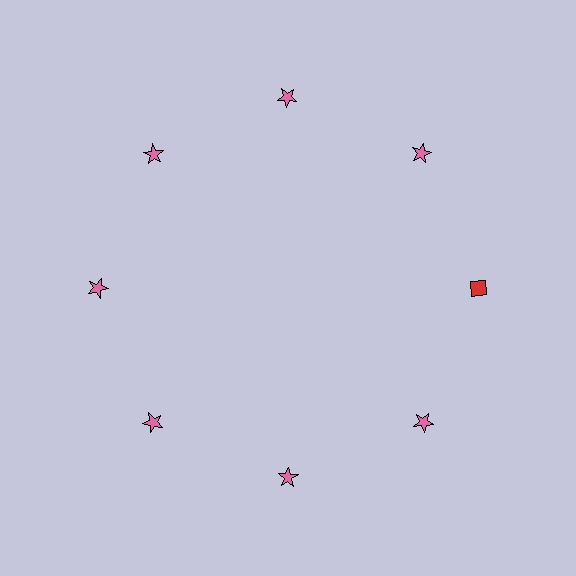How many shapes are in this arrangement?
There are 8 shapes arranged in a ring pattern.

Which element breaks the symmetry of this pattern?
The red diamond at roughly the 3 o'clock position breaks the symmetry. All other shapes are pink stars.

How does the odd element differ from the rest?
It differs in both color (red instead of pink) and shape (diamond instead of star).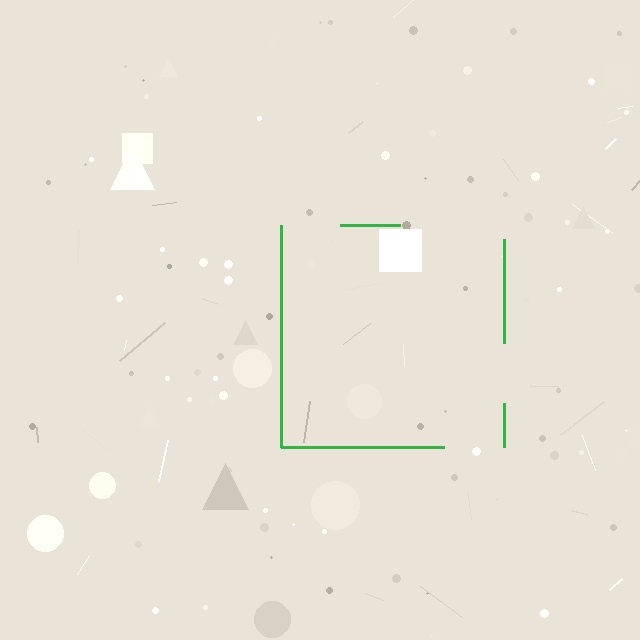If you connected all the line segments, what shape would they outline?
They would outline a square.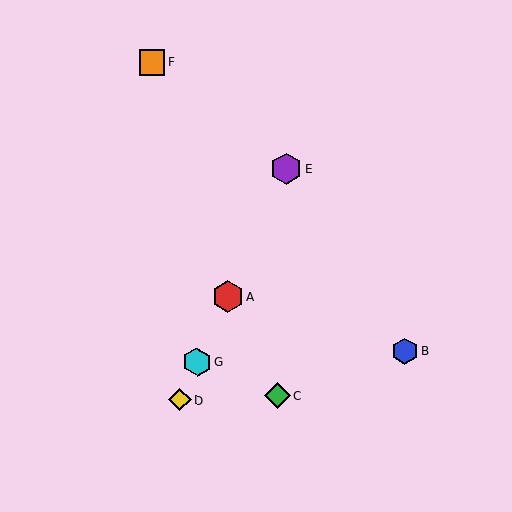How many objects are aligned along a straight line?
4 objects (A, D, E, G) are aligned along a straight line.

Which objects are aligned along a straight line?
Objects A, D, E, G are aligned along a straight line.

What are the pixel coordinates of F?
Object F is at (152, 62).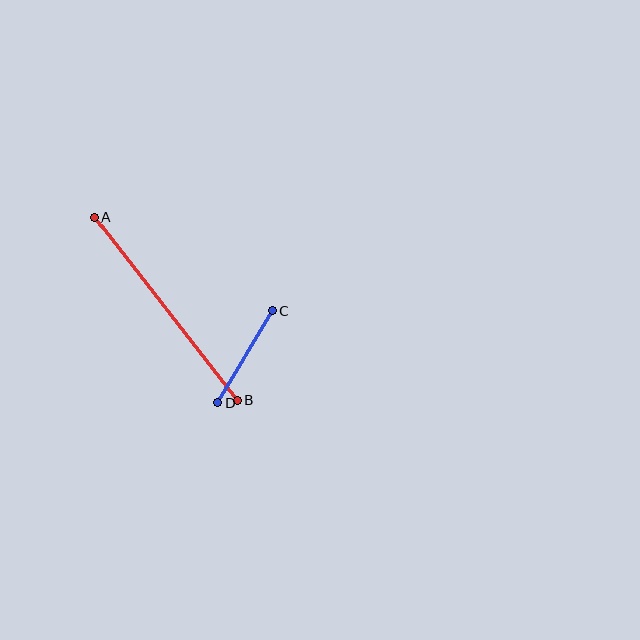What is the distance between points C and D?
The distance is approximately 107 pixels.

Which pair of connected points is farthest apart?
Points A and B are farthest apart.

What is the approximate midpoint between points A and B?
The midpoint is at approximately (166, 309) pixels.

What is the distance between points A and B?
The distance is approximately 233 pixels.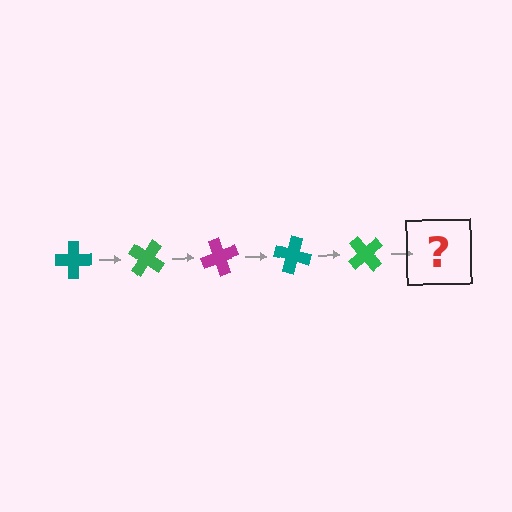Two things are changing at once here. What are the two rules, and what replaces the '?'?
The two rules are that it rotates 35 degrees each step and the color cycles through teal, green, and magenta. The '?' should be a magenta cross, rotated 175 degrees from the start.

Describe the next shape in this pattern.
It should be a magenta cross, rotated 175 degrees from the start.